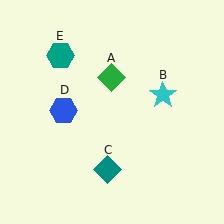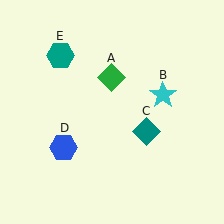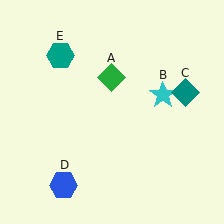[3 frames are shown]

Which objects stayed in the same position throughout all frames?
Green diamond (object A) and cyan star (object B) and teal hexagon (object E) remained stationary.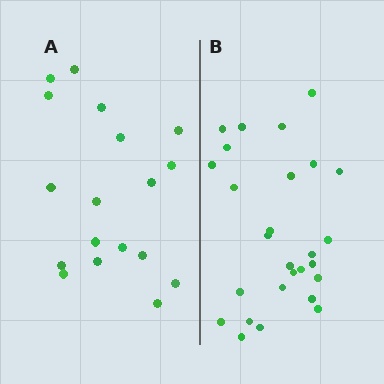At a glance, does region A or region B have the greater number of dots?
Region B (the right region) has more dots.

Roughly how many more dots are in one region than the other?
Region B has roughly 8 or so more dots than region A.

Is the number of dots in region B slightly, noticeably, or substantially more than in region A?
Region B has substantially more. The ratio is roughly 1.5 to 1.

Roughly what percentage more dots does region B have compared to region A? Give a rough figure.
About 50% more.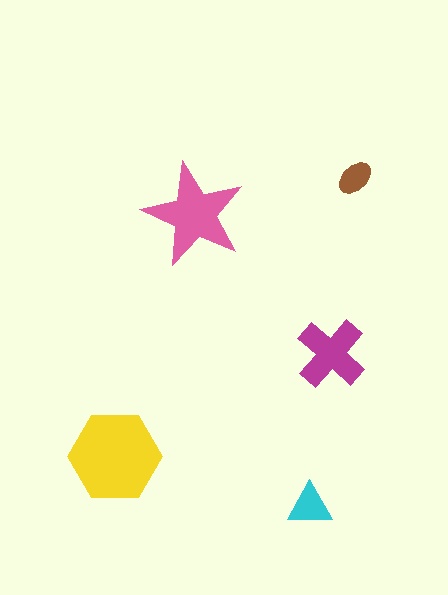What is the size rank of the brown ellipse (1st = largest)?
5th.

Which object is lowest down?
The cyan triangle is bottommost.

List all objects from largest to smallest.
The yellow hexagon, the pink star, the magenta cross, the cyan triangle, the brown ellipse.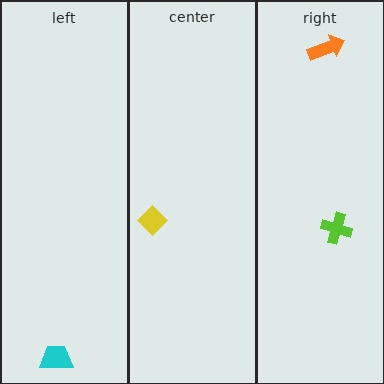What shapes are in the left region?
The cyan trapezoid.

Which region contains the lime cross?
The right region.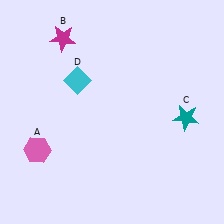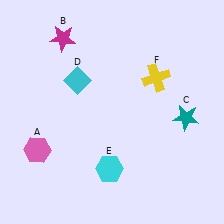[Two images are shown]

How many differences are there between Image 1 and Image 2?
There are 2 differences between the two images.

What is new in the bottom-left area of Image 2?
A cyan hexagon (E) was added in the bottom-left area of Image 2.